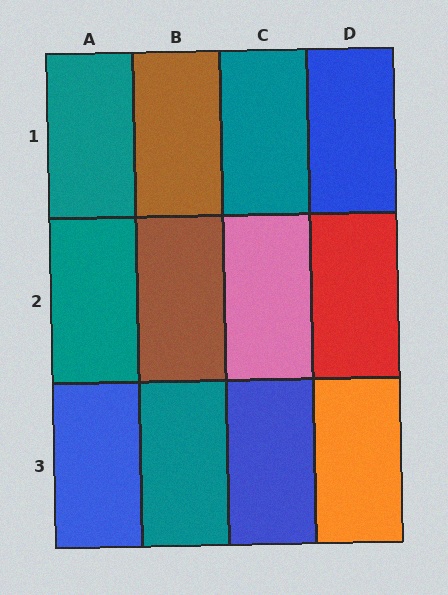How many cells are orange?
1 cell is orange.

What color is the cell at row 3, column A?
Blue.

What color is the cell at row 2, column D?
Red.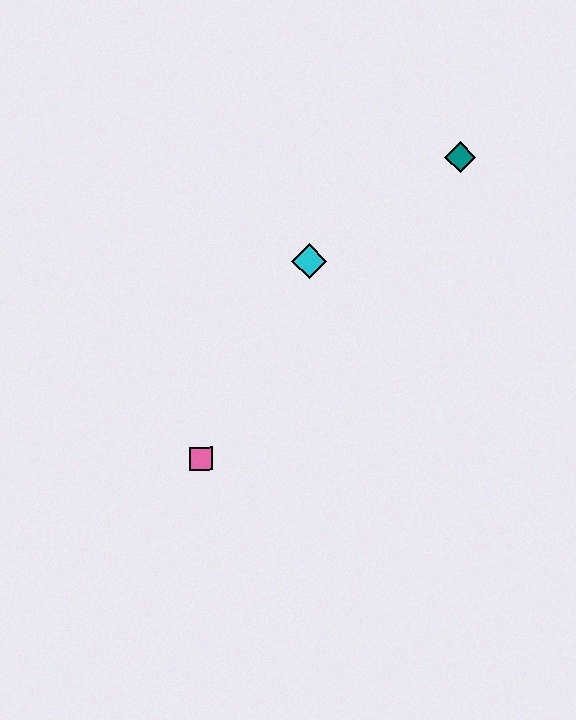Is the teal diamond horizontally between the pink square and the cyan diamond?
No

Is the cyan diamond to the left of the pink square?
No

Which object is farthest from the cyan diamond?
The pink square is farthest from the cyan diamond.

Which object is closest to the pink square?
The cyan diamond is closest to the pink square.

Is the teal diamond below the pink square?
No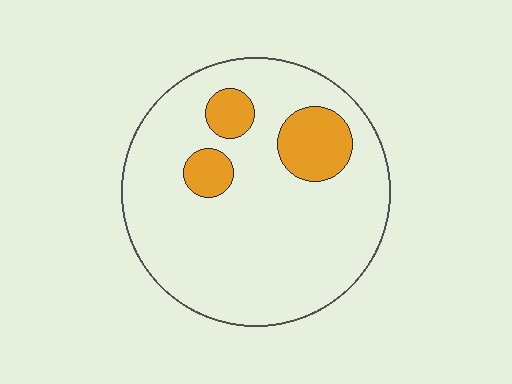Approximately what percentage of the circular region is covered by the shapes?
Approximately 15%.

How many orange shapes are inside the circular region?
3.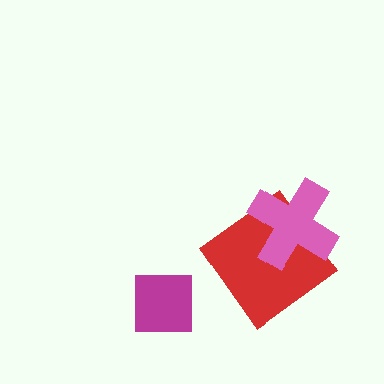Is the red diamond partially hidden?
Yes, it is partially covered by another shape.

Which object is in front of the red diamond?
The pink cross is in front of the red diamond.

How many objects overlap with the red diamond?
1 object overlaps with the red diamond.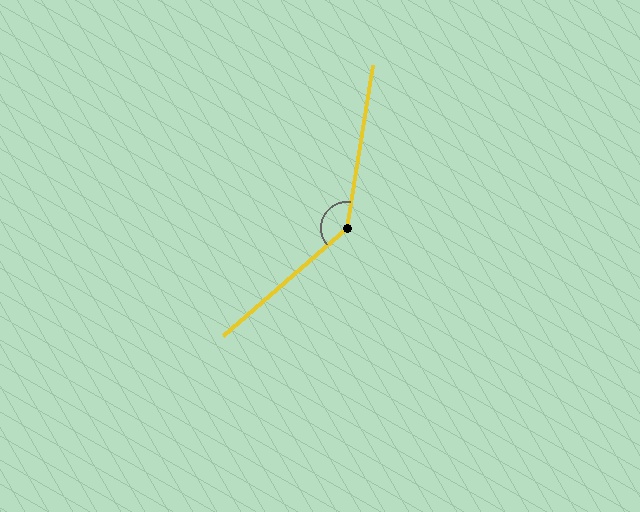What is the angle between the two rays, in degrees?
Approximately 140 degrees.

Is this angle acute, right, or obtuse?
It is obtuse.